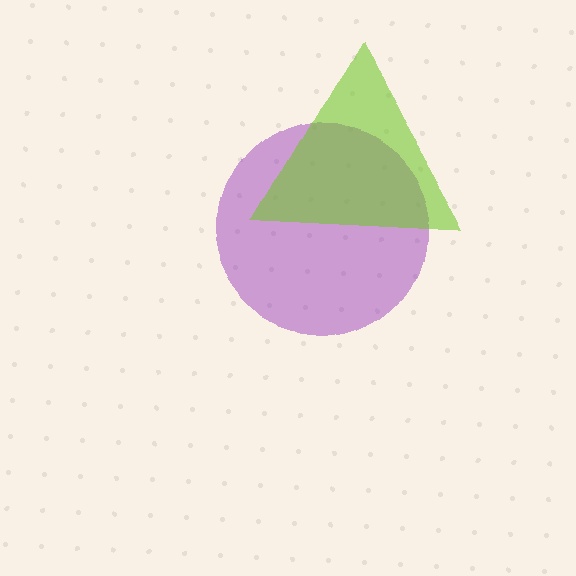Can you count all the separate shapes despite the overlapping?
Yes, there are 2 separate shapes.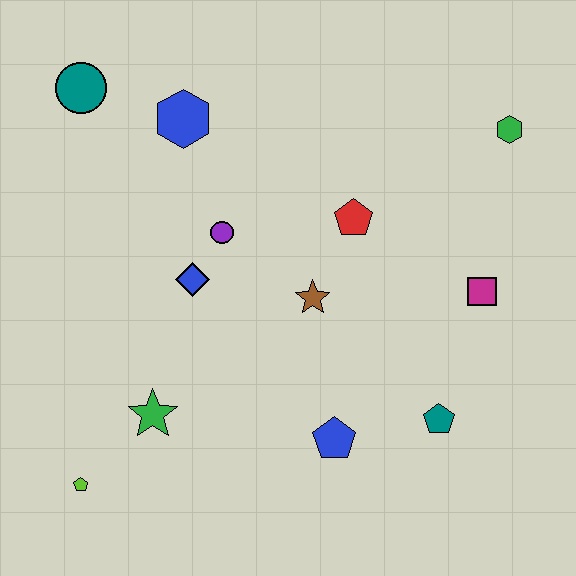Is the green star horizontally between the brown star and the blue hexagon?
No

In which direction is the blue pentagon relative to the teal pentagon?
The blue pentagon is to the left of the teal pentagon.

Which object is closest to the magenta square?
The teal pentagon is closest to the magenta square.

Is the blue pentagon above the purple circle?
No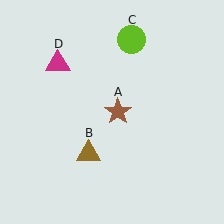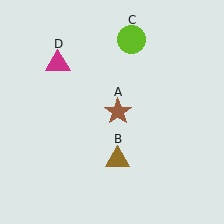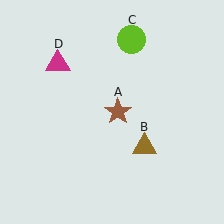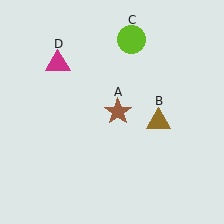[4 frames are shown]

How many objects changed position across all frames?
1 object changed position: brown triangle (object B).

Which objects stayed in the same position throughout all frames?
Brown star (object A) and lime circle (object C) and magenta triangle (object D) remained stationary.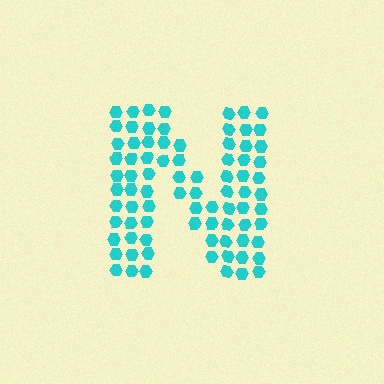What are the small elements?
The small elements are hexagons.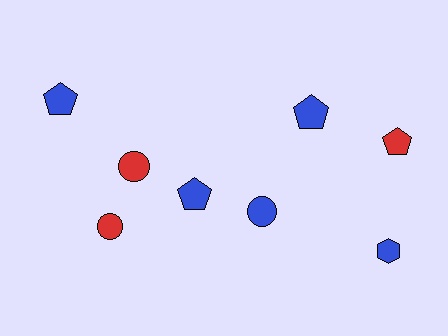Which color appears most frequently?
Blue, with 5 objects.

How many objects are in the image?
There are 8 objects.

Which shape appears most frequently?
Pentagon, with 4 objects.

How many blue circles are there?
There is 1 blue circle.